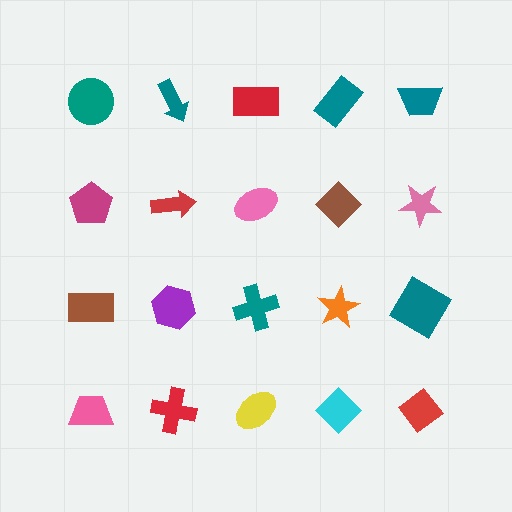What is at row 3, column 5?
A teal diamond.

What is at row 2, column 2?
A red arrow.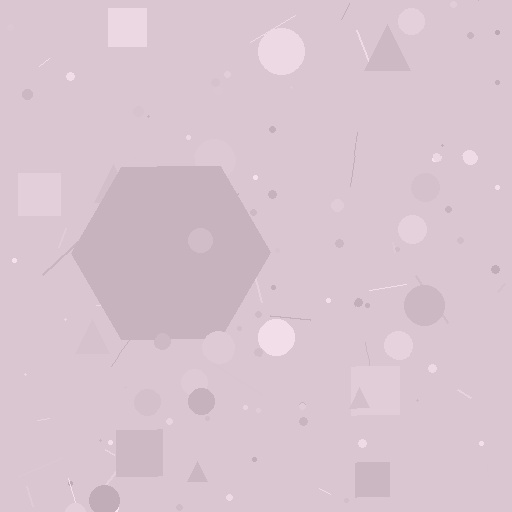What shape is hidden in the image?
A hexagon is hidden in the image.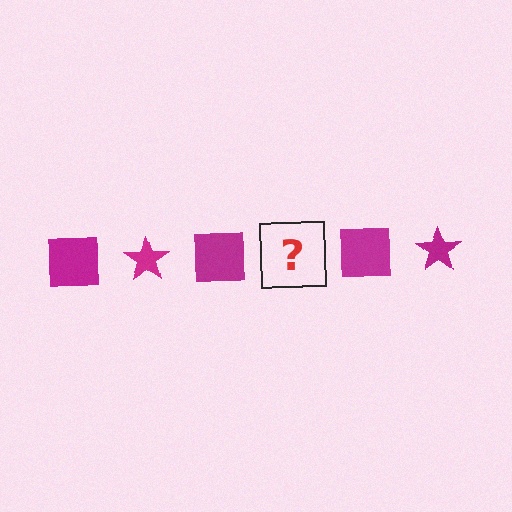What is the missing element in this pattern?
The missing element is a magenta star.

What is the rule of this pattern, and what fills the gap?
The rule is that the pattern cycles through square, star shapes in magenta. The gap should be filled with a magenta star.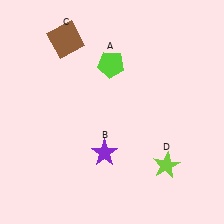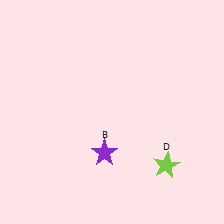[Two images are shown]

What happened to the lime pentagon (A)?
The lime pentagon (A) was removed in Image 2. It was in the top-left area of Image 1.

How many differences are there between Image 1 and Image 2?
There are 2 differences between the two images.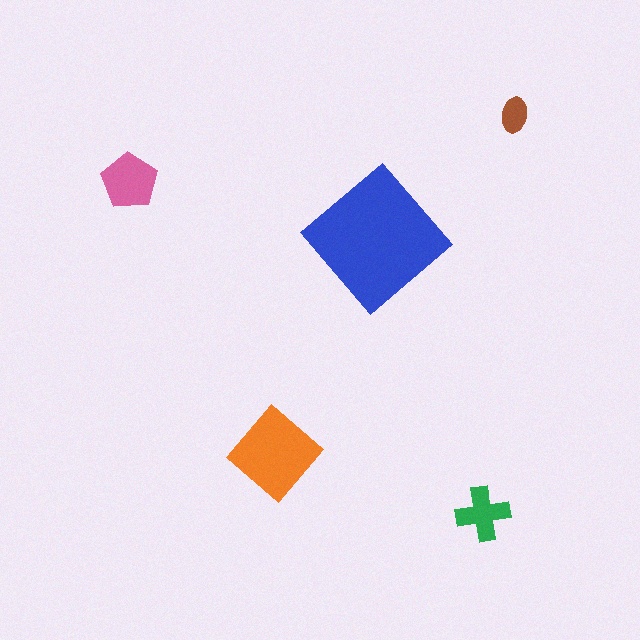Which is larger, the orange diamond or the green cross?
The orange diamond.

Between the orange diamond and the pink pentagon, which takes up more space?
The orange diamond.